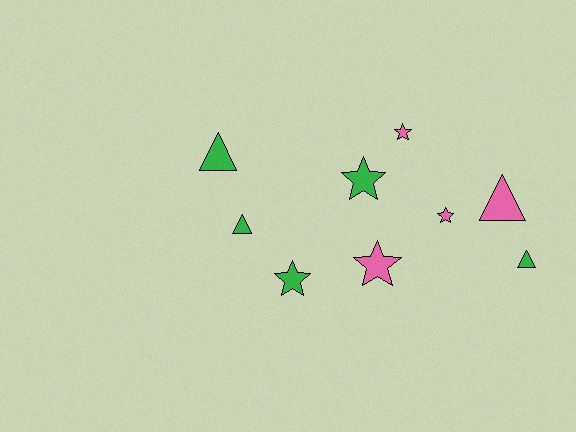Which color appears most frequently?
Green, with 5 objects.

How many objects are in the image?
There are 9 objects.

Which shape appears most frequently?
Star, with 5 objects.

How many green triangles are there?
There are 3 green triangles.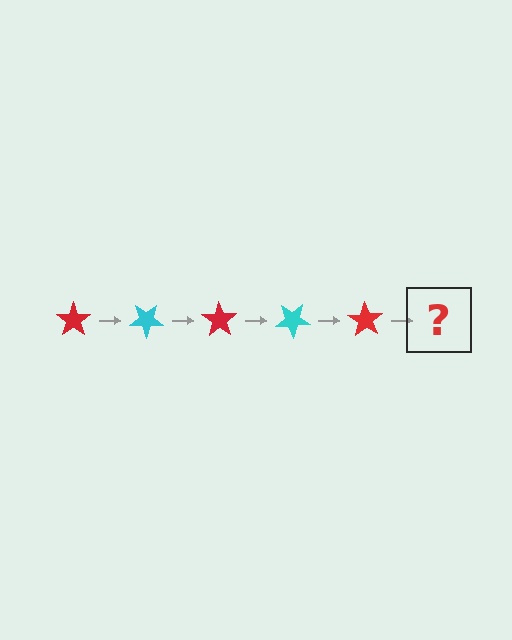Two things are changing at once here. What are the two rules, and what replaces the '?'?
The two rules are that it rotates 35 degrees each step and the color cycles through red and cyan. The '?' should be a cyan star, rotated 175 degrees from the start.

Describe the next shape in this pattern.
It should be a cyan star, rotated 175 degrees from the start.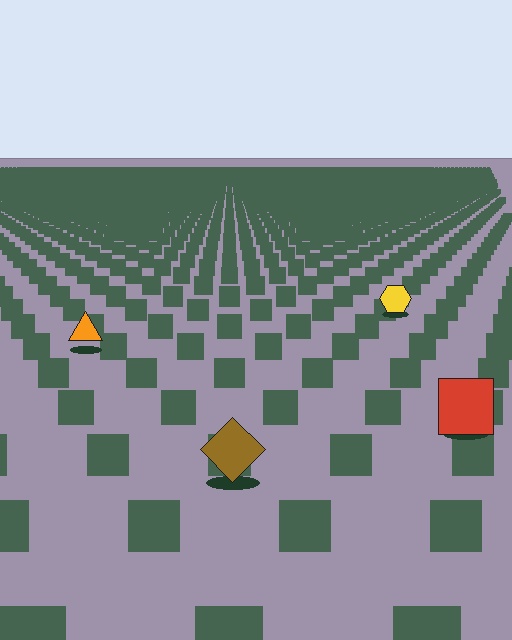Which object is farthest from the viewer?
The yellow hexagon is farthest from the viewer. It appears smaller and the ground texture around it is denser.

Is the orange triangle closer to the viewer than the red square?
No. The red square is closer — you can tell from the texture gradient: the ground texture is coarser near it.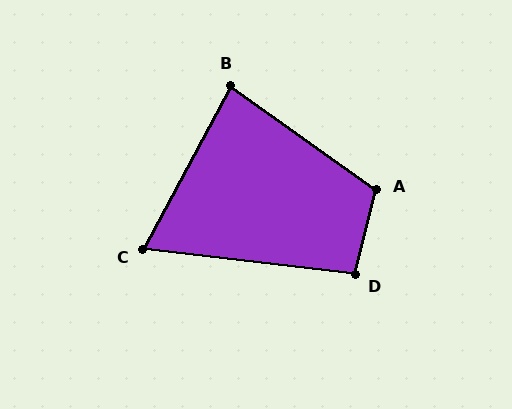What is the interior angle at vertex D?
Approximately 97 degrees (obtuse).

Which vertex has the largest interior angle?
A, at approximately 112 degrees.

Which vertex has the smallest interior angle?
C, at approximately 68 degrees.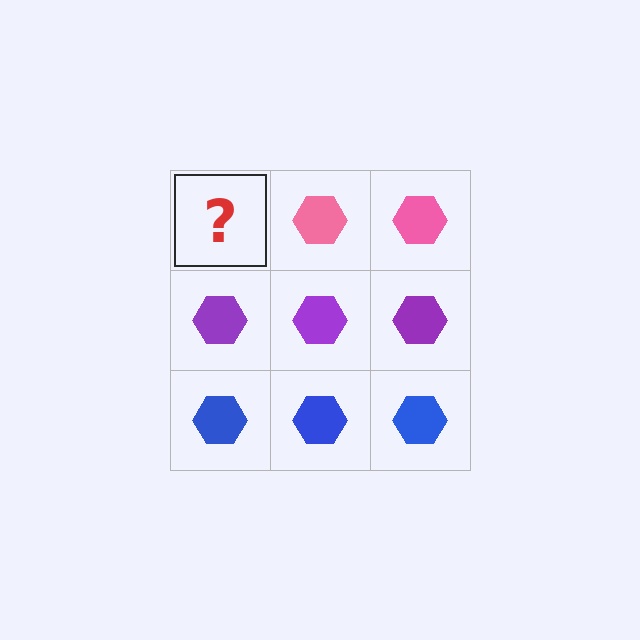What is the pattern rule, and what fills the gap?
The rule is that each row has a consistent color. The gap should be filled with a pink hexagon.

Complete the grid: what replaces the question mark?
The question mark should be replaced with a pink hexagon.